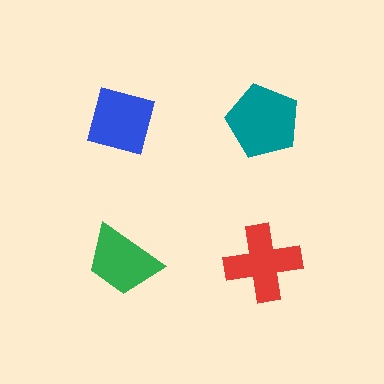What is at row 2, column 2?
A red cross.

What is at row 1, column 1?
A blue diamond.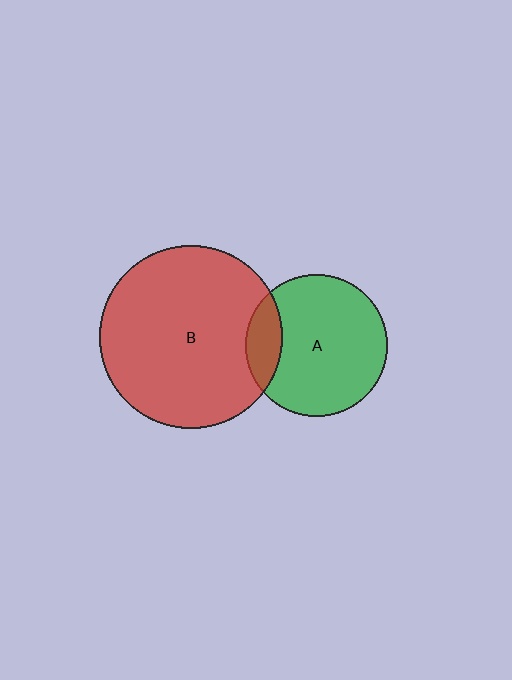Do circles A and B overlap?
Yes.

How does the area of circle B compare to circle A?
Approximately 1.7 times.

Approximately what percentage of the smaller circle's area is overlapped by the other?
Approximately 15%.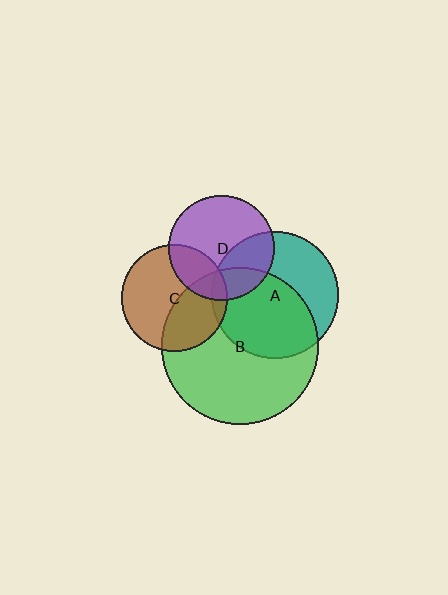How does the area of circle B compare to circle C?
Approximately 2.2 times.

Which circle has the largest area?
Circle B (green).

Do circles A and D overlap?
Yes.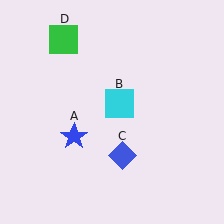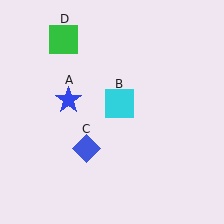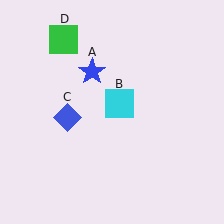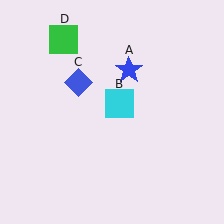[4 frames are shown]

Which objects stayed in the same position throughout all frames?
Cyan square (object B) and green square (object D) remained stationary.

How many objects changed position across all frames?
2 objects changed position: blue star (object A), blue diamond (object C).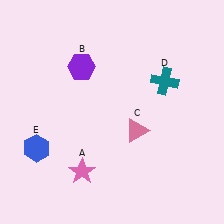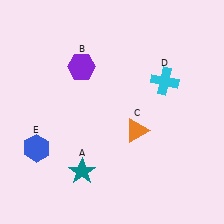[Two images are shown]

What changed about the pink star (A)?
In Image 1, A is pink. In Image 2, it changed to teal.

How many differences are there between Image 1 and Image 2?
There are 3 differences between the two images.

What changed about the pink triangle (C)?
In Image 1, C is pink. In Image 2, it changed to orange.